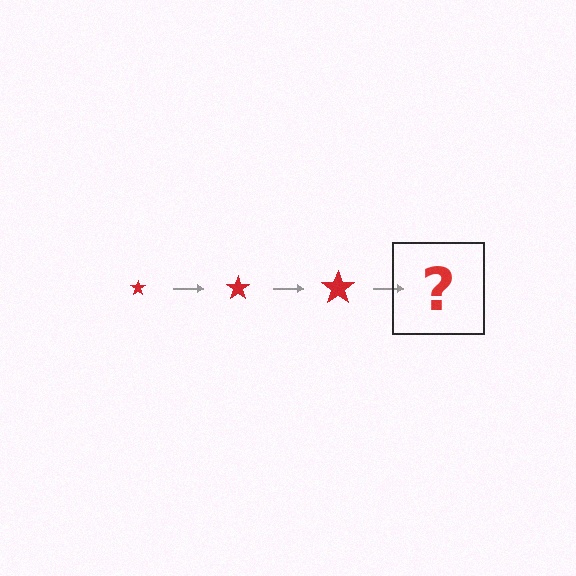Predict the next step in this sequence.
The next step is a red star, larger than the previous one.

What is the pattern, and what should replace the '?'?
The pattern is that the star gets progressively larger each step. The '?' should be a red star, larger than the previous one.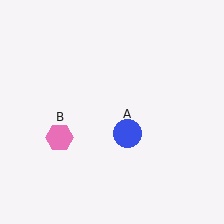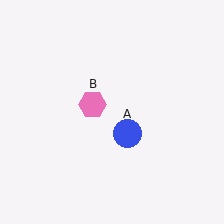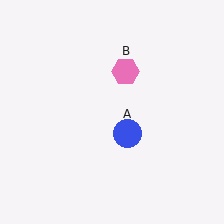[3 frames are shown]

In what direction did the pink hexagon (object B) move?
The pink hexagon (object B) moved up and to the right.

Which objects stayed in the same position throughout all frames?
Blue circle (object A) remained stationary.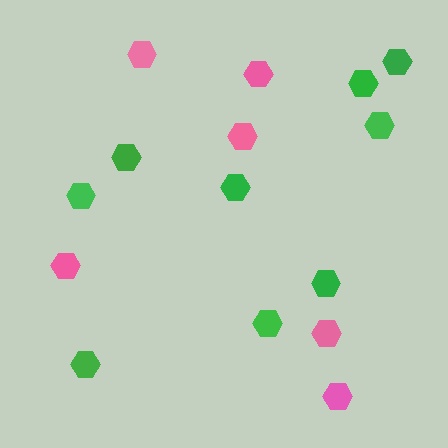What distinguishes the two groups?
There are 2 groups: one group of pink hexagons (6) and one group of green hexagons (9).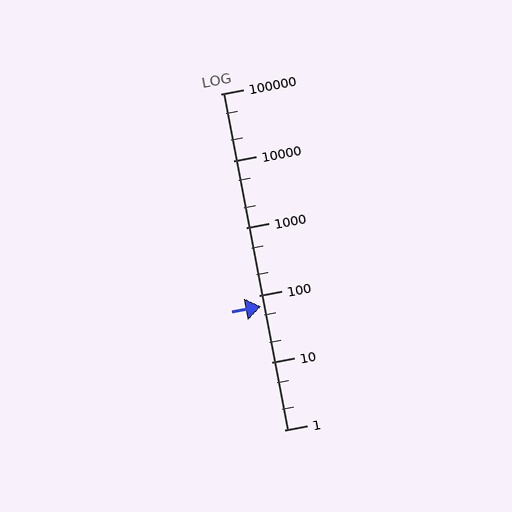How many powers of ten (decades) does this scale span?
The scale spans 5 decades, from 1 to 100000.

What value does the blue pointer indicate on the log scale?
The pointer indicates approximately 69.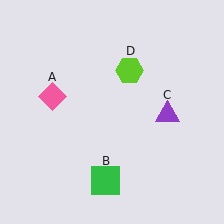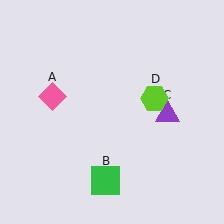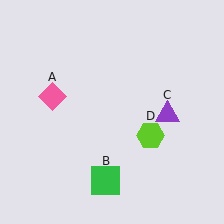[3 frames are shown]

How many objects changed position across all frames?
1 object changed position: lime hexagon (object D).